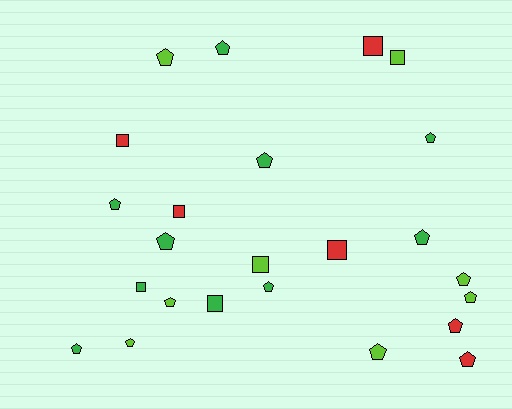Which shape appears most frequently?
Pentagon, with 16 objects.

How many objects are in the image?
There are 24 objects.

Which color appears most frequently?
Green, with 10 objects.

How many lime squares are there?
There are 2 lime squares.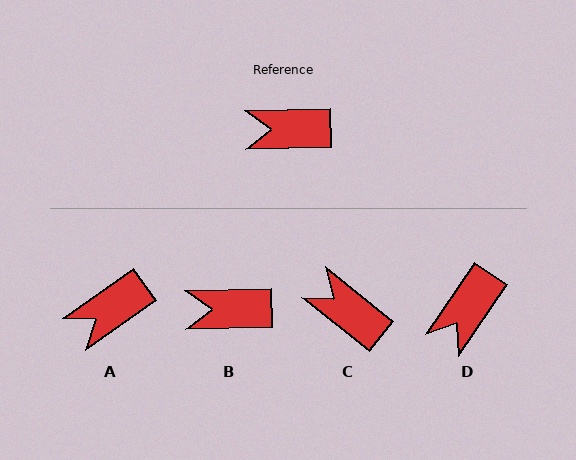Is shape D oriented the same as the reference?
No, it is off by about 54 degrees.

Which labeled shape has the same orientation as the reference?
B.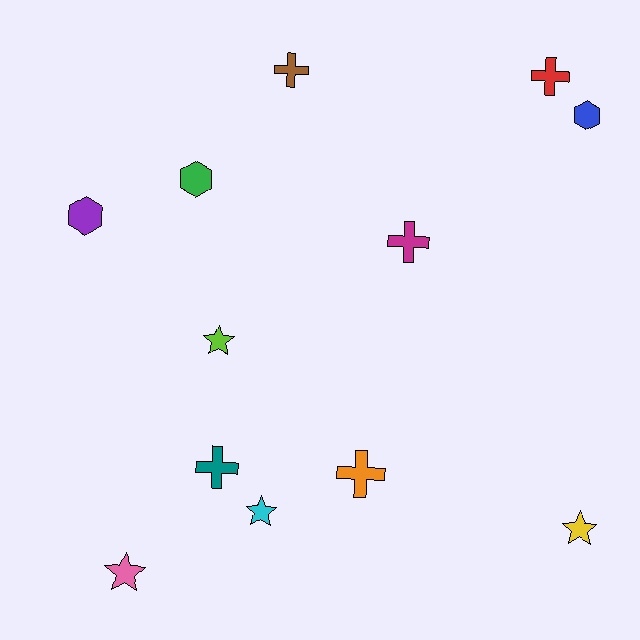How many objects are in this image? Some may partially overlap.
There are 12 objects.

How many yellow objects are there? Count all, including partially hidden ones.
There is 1 yellow object.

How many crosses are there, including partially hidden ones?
There are 5 crosses.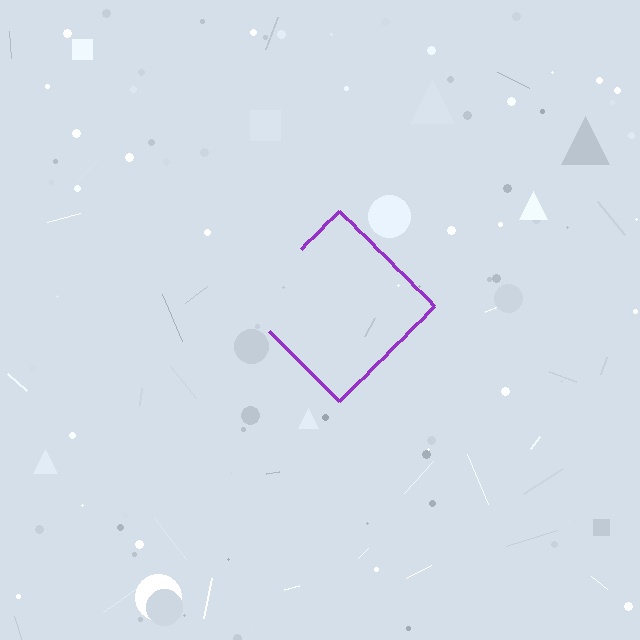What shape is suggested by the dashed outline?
The dashed outline suggests a diamond.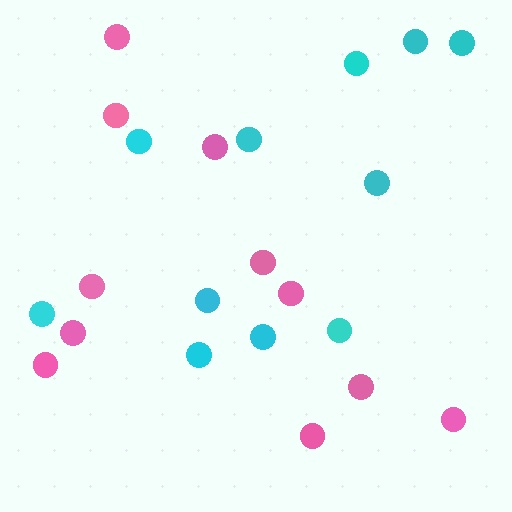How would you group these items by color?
There are 2 groups: one group of cyan circles (11) and one group of pink circles (11).